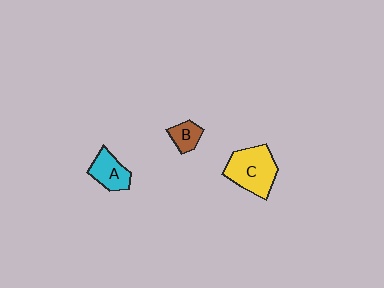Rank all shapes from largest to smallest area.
From largest to smallest: C (yellow), A (cyan), B (brown).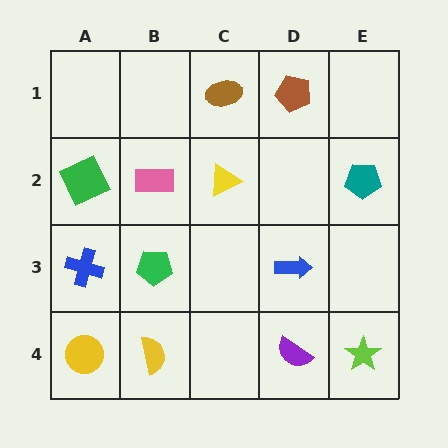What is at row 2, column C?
A yellow triangle.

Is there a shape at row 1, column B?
No, that cell is empty.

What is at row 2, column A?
A green square.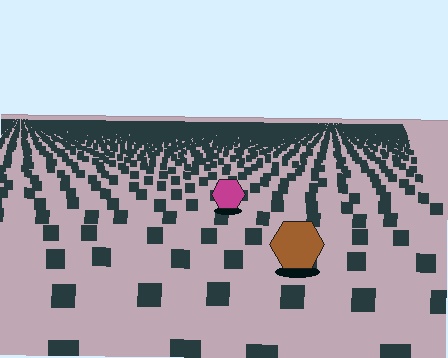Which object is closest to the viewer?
The brown hexagon is closest. The texture marks near it are larger and more spread out.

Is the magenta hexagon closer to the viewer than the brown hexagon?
No. The brown hexagon is closer — you can tell from the texture gradient: the ground texture is coarser near it.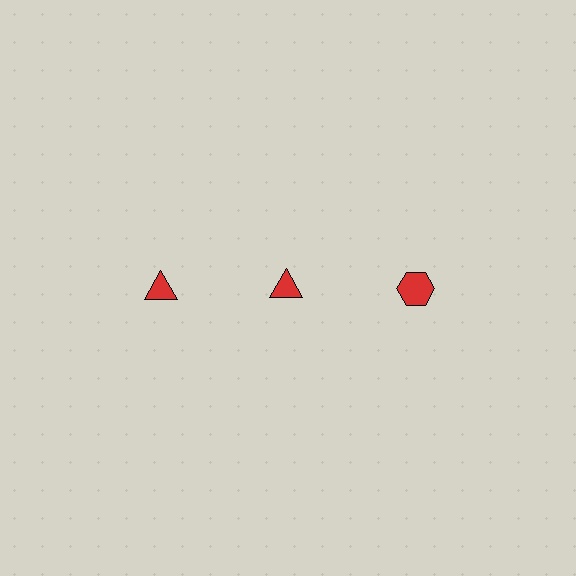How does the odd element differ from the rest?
It has a different shape: hexagon instead of triangle.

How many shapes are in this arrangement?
There are 3 shapes arranged in a grid pattern.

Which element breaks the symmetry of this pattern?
The red hexagon in the top row, center column breaks the symmetry. All other shapes are red triangles.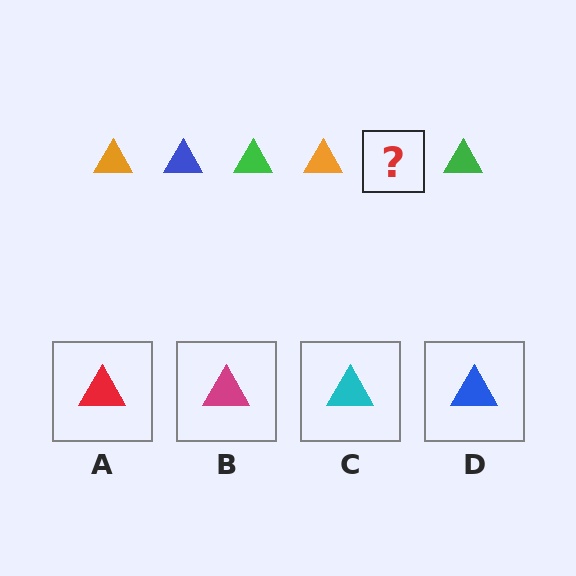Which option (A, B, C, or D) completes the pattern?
D.